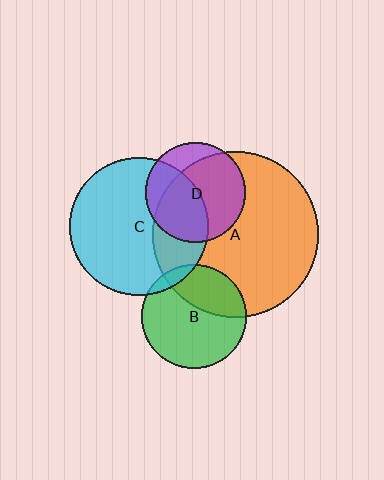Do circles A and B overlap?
Yes.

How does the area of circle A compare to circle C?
Approximately 1.4 times.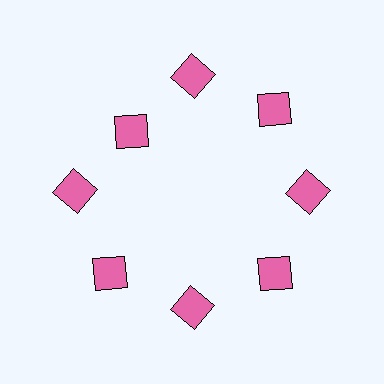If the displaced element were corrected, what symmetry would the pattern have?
It would have 8-fold rotational symmetry — the pattern would map onto itself every 45 degrees.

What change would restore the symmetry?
The symmetry would be restored by moving it outward, back onto the ring so that all 8 squares sit at equal angles and equal distance from the center.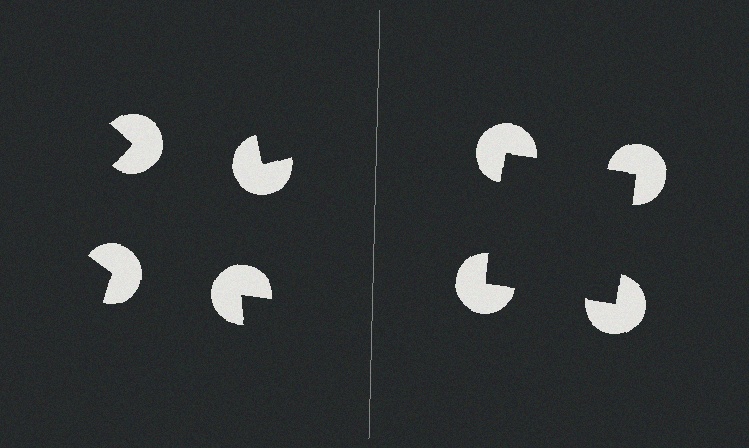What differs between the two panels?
The pac-man discs are positioned identically on both sides; only the wedge orientations differ. On the right they align to a square; on the left they are misaligned.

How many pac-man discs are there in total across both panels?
8 — 4 on each side.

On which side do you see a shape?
An illusory square appears on the right side. On the left side the wedge cuts are rotated, so no coherent shape forms.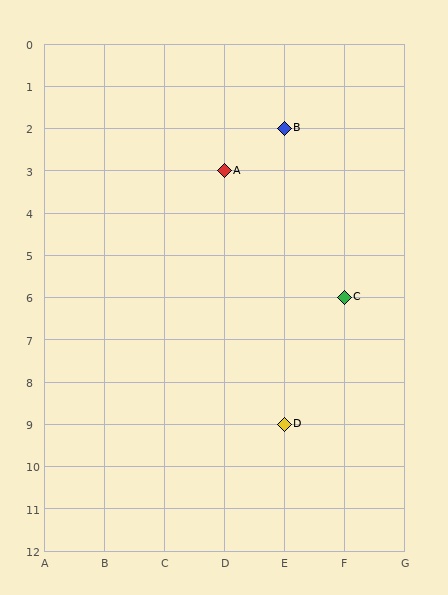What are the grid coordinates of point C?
Point C is at grid coordinates (F, 6).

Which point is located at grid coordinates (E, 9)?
Point D is at (E, 9).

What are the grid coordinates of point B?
Point B is at grid coordinates (E, 2).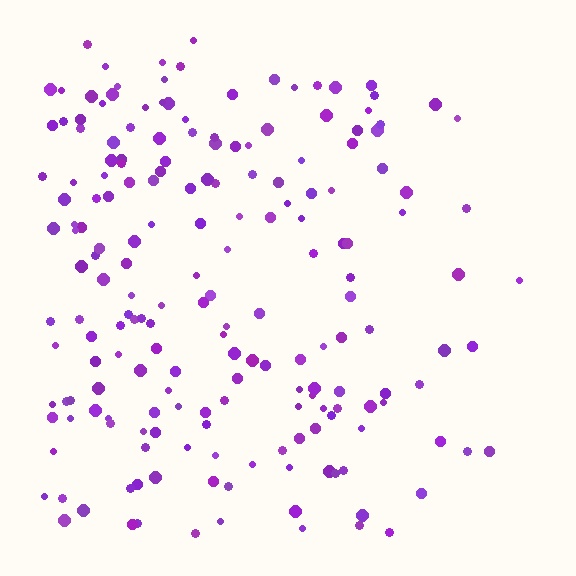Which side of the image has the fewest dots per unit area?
The right.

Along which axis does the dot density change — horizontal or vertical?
Horizontal.